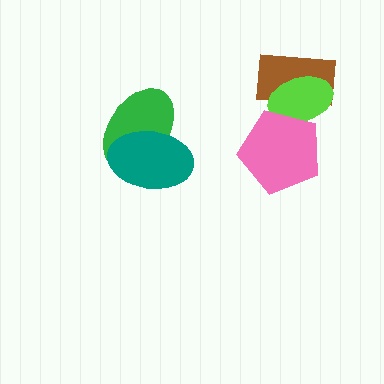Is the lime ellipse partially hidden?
Yes, it is partially covered by another shape.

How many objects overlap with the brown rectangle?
2 objects overlap with the brown rectangle.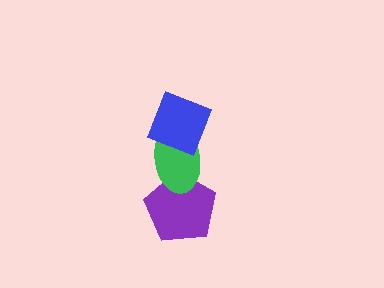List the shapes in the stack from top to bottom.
From top to bottom: the blue diamond, the green ellipse, the purple pentagon.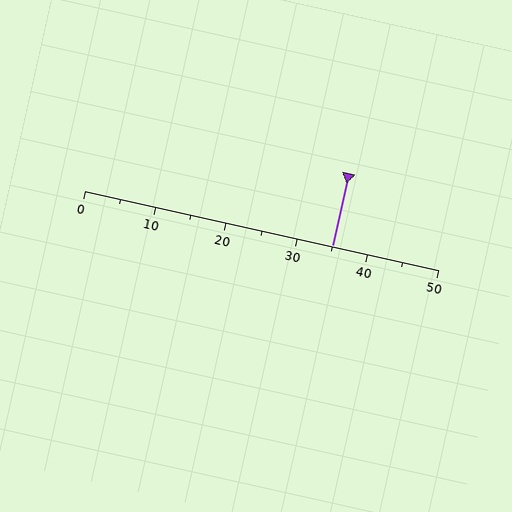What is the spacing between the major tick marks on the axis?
The major ticks are spaced 10 apart.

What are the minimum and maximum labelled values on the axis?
The axis runs from 0 to 50.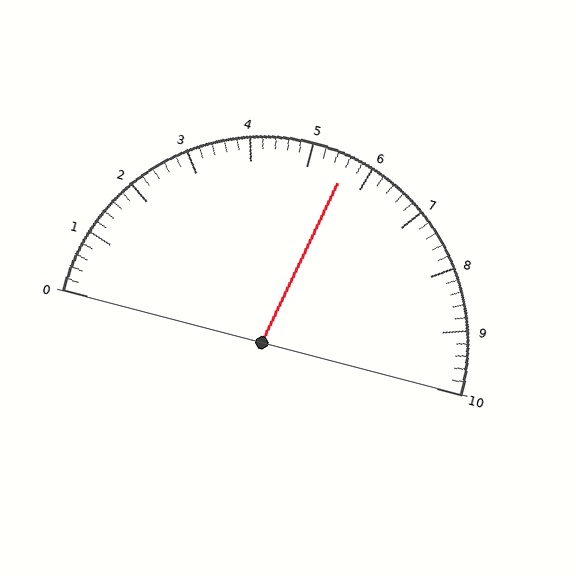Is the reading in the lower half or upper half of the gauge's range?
The reading is in the upper half of the range (0 to 10).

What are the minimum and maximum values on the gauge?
The gauge ranges from 0 to 10.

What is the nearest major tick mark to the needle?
The nearest major tick mark is 6.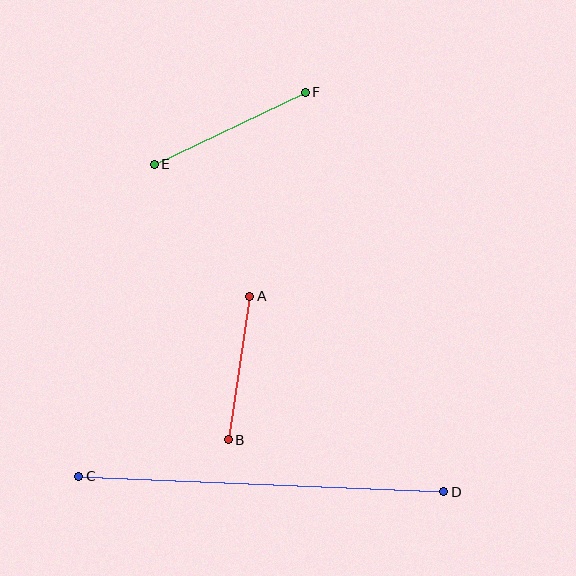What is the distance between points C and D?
The distance is approximately 365 pixels.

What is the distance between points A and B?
The distance is approximately 145 pixels.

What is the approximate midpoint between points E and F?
The midpoint is at approximately (230, 128) pixels.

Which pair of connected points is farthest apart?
Points C and D are farthest apart.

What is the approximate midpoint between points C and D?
The midpoint is at approximately (261, 484) pixels.